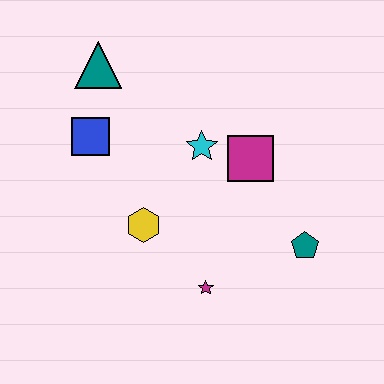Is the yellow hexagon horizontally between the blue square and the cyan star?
Yes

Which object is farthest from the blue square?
The teal pentagon is farthest from the blue square.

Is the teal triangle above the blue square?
Yes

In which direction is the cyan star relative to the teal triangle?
The cyan star is to the right of the teal triangle.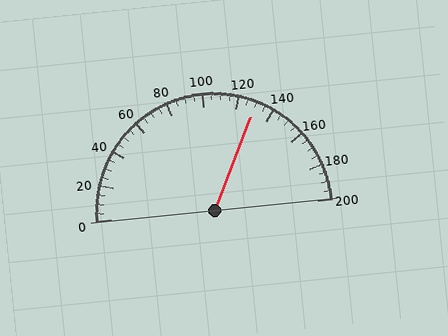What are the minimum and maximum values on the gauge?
The gauge ranges from 0 to 200.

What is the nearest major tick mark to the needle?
The nearest major tick mark is 120.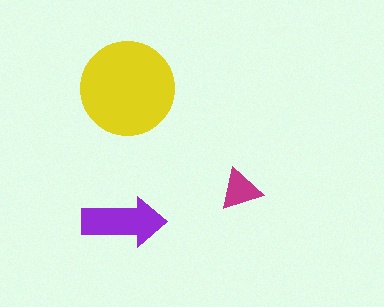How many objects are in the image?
There are 3 objects in the image.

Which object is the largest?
The yellow circle.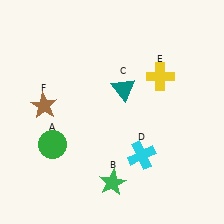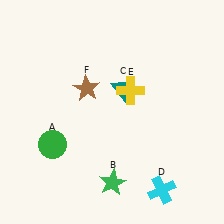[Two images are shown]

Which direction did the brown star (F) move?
The brown star (F) moved right.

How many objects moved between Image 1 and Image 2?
3 objects moved between the two images.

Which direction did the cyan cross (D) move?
The cyan cross (D) moved down.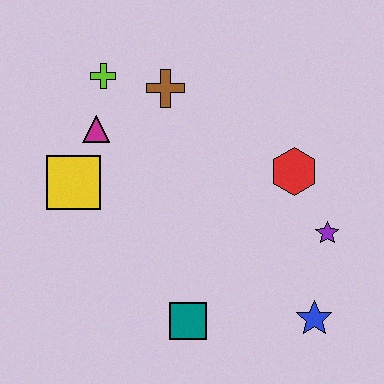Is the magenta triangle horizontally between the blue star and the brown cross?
No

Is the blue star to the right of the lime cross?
Yes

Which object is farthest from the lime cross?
The blue star is farthest from the lime cross.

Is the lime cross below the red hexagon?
No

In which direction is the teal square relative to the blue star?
The teal square is to the left of the blue star.